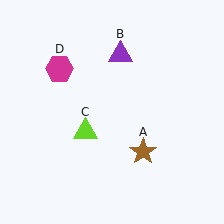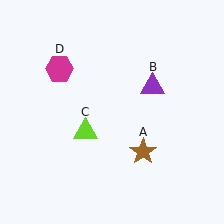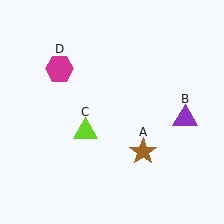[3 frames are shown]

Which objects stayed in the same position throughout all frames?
Brown star (object A) and lime triangle (object C) and magenta hexagon (object D) remained stationary.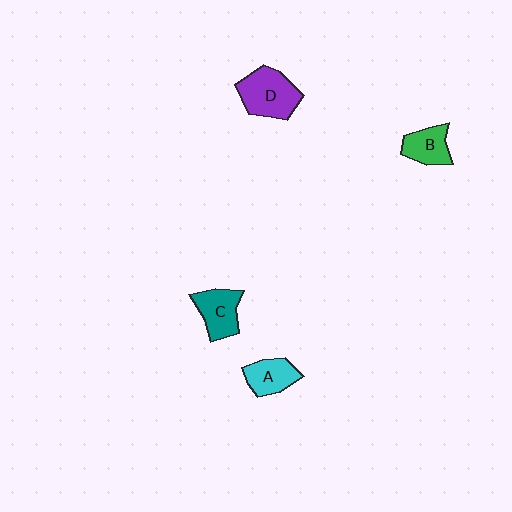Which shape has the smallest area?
Shape B (green).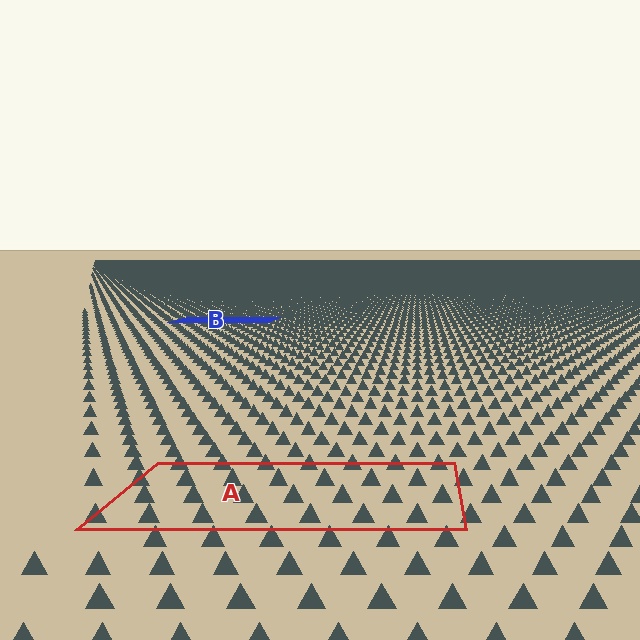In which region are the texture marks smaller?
The texture marks are smaller in region B, because it is farther away.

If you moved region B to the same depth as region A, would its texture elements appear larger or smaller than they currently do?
They would appear larger. At a closer depth, the same texture elements are projected at a bigger on-screen size.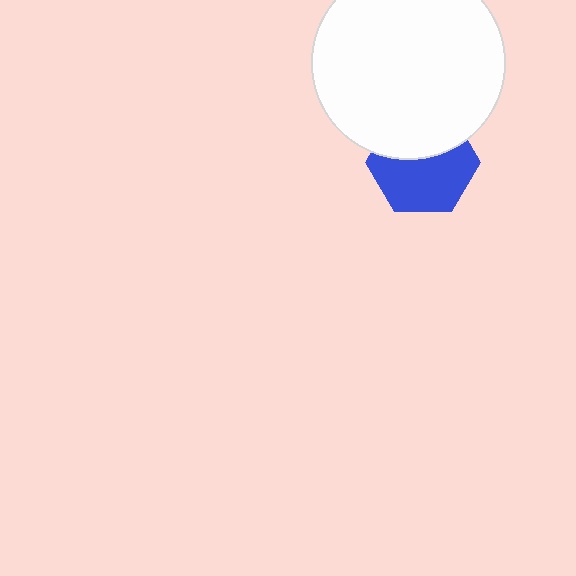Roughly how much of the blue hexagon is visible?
About half of it is visible (roughly 60%).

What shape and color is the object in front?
The object in front is a white circle.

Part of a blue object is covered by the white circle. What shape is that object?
It is a hexagon.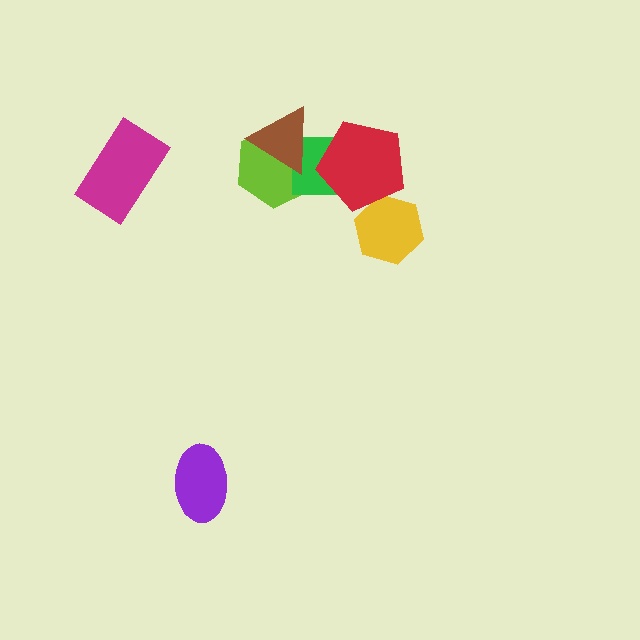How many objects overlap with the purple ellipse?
0 objects overlap with the purple ellipse.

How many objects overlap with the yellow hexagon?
1 object overlaps with the yellow hexagon.